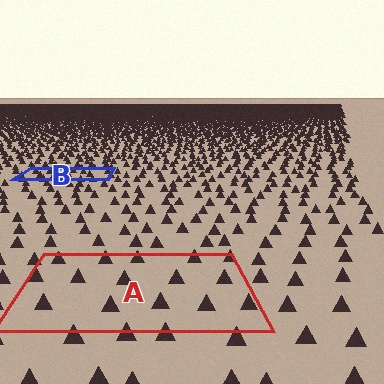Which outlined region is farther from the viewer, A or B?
Region B is farther from the viewer — the texture elements inside it appear smaller and more densely packed.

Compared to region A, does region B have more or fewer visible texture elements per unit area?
Region B has more texture elements per unit area — they are packed more densely because it is farther away.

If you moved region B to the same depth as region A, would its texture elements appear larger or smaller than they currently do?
They would appear larger. At a closer depth, the same texture elements are projected at a bigger on-screen size.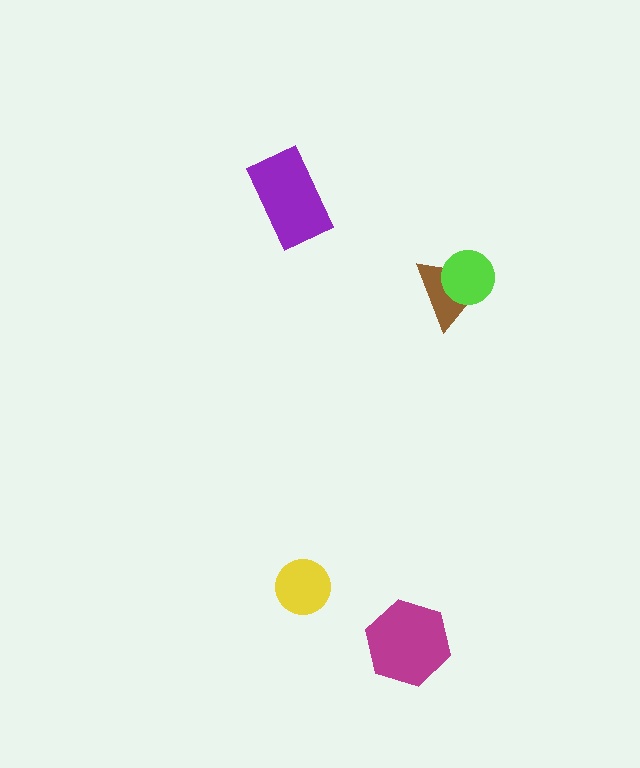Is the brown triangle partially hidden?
Yes, it is partially covered by another shape.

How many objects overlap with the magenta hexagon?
0 objects overlap with the magenta hexagon.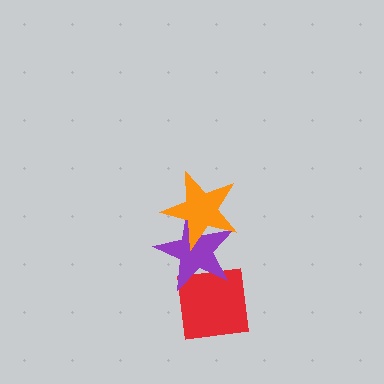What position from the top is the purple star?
The purple star is 2nd from the top.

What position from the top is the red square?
The red square is 3rd from the top.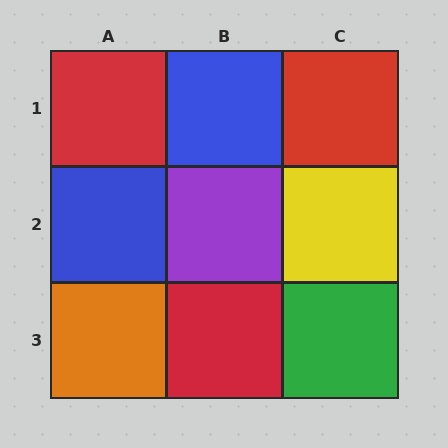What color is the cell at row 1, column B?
Blue.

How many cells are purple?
1 cell is purple.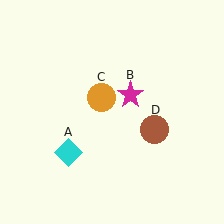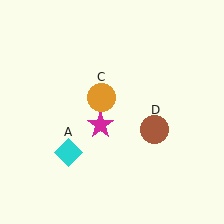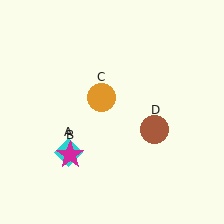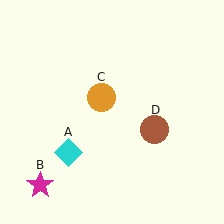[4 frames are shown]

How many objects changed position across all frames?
1 object changed position: magenta star (object B).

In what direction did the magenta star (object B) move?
The magenta star (object B) moved down and to the left.